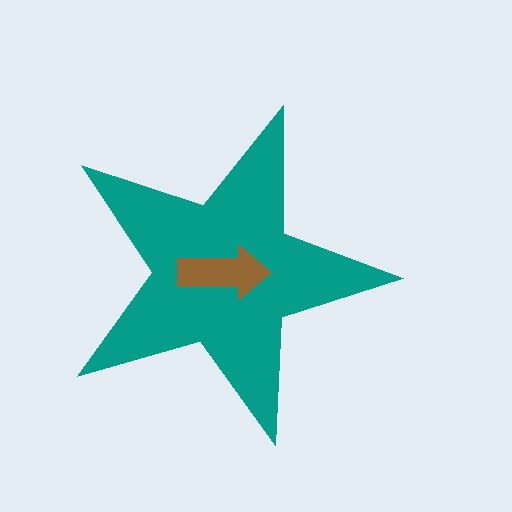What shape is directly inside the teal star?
The brown arrow.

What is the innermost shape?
The brown arrow.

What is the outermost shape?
The teal star.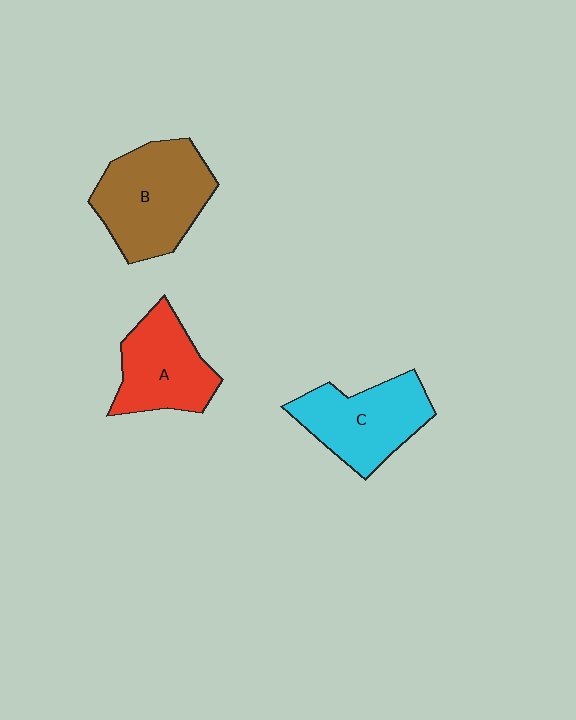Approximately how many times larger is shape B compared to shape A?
Approximately 1.3 times.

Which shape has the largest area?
Shape B (brown).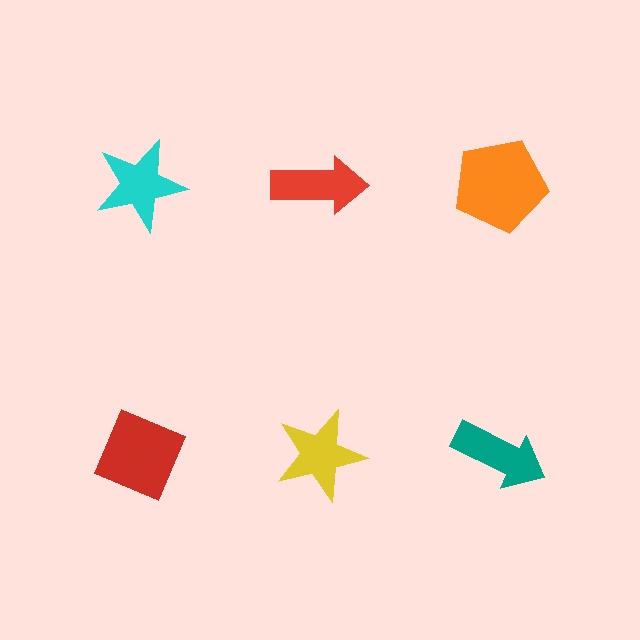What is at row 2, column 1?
A red diamond.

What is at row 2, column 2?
A yellow star.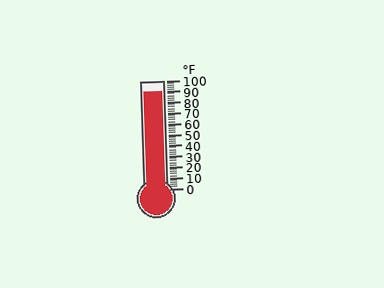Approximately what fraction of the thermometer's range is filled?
The thermometer is filled to approximately 90% of its range.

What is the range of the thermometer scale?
The thermometer scale ranges from 0°F to 100°F.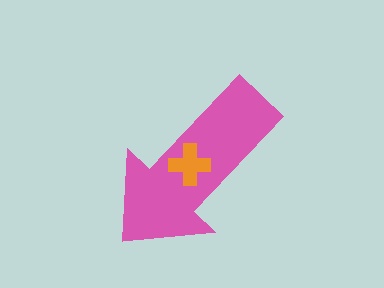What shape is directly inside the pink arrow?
The orange cross.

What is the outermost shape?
The pink arrow.